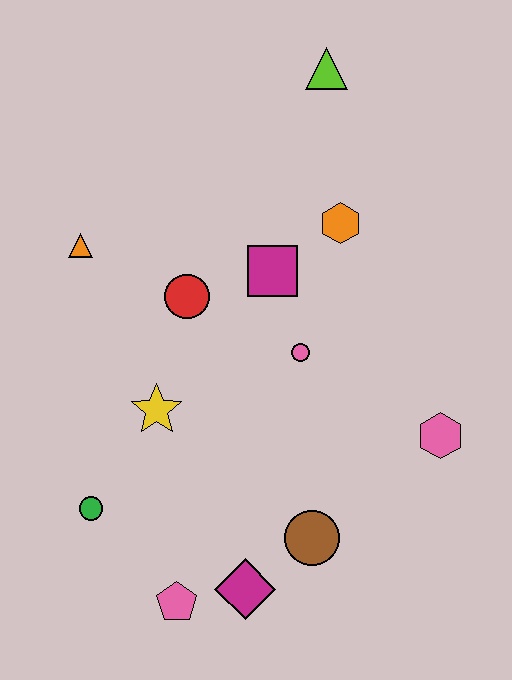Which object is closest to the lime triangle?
The orange hexagon is closest to the lime triangle.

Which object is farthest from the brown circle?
The lime triangle is farthest from the brown circle.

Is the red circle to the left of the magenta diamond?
Yes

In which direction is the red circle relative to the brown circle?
The red circle is above the brown circle.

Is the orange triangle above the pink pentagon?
Yes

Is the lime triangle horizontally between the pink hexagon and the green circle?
Yes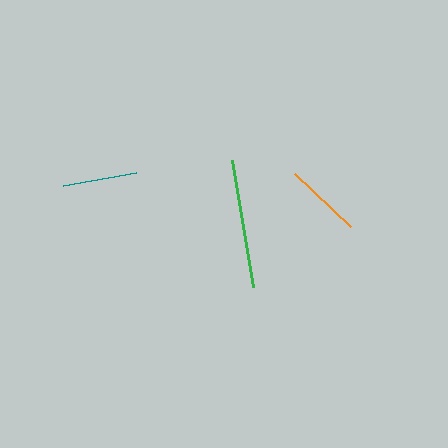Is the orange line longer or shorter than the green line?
The green line is longer than the orange line.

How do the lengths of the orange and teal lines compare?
The orange and teal lines are approximately the same length.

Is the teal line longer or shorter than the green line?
The green line is longer than the teal line.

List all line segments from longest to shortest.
From longest to shortest: green, orange, teal.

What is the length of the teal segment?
The teal segment is approximately 74 pixels long.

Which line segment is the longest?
The green line is the longest at approximately 129 pixels.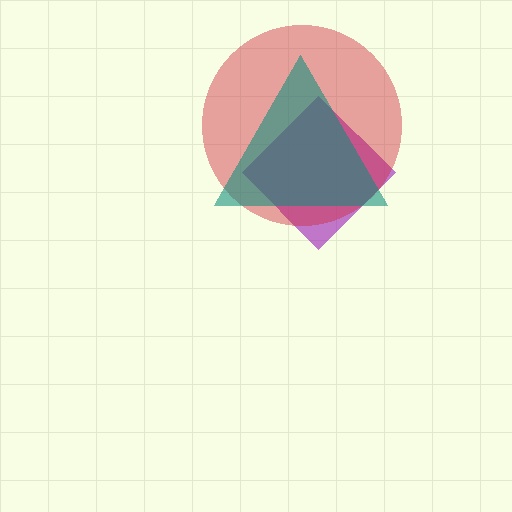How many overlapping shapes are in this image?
There are 3 overlapping shapes in the image.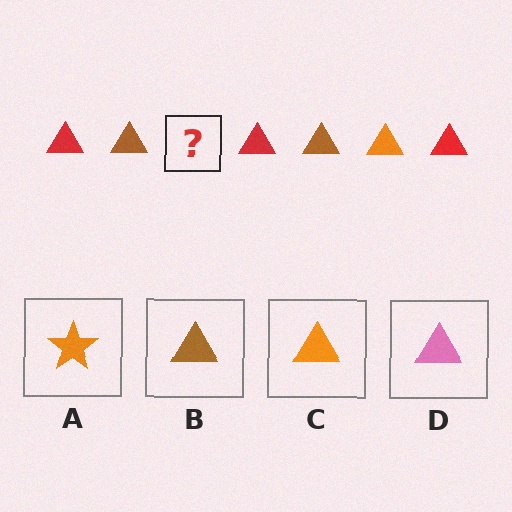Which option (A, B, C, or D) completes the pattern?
C.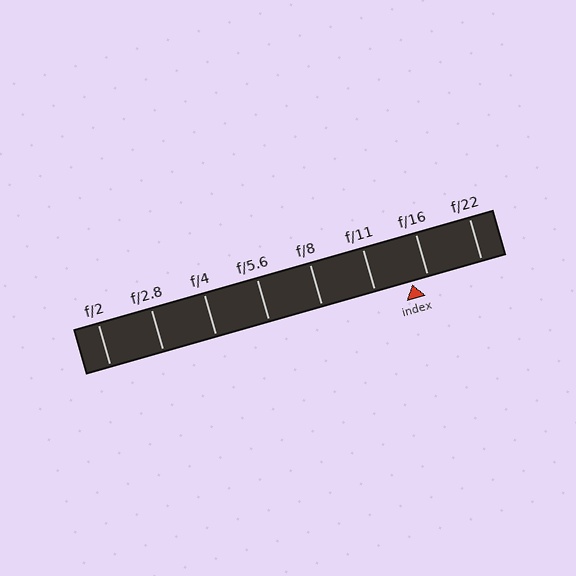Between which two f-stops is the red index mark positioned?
The index mark is between f/11 and f/16.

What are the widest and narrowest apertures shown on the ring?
The widest aperture shown is f/2 and the narrowest is f/22.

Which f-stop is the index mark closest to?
The index mark is closest to f/16.